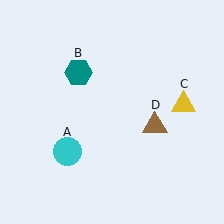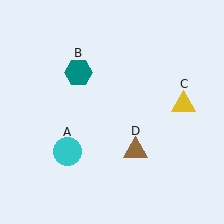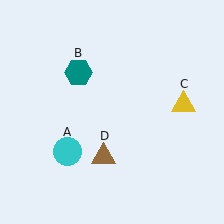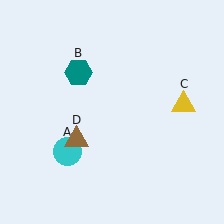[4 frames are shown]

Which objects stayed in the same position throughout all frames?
Cyan circle (object A) and teal hexagon (object B) and yellow triangle (object C) remained stationary.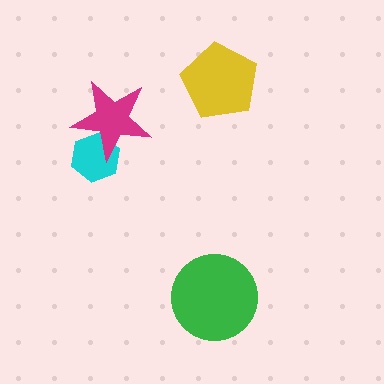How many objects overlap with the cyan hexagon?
1 object overlaps with the cyan hexagon.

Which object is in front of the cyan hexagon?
The magenta star is in front of the cyan hexagon.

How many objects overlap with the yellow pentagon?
0 objects overlap with the yellow pentagon.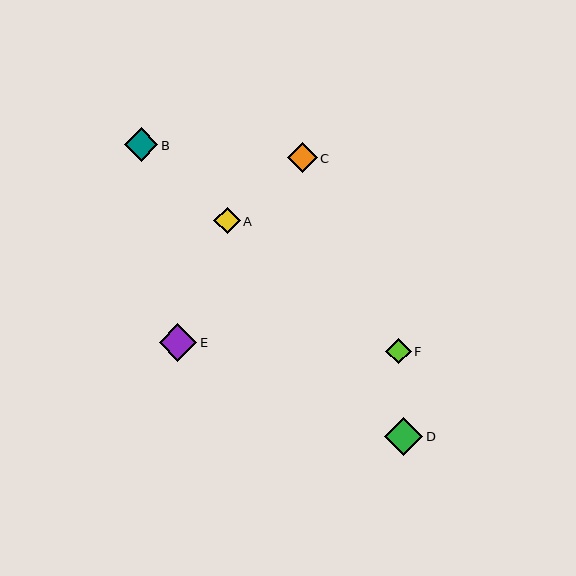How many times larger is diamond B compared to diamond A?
Diamond B is approximately 1.3 times the size of diamond A.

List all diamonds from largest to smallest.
From largest to smallest: D, E, B, C, A, F.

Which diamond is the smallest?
Diamond F is the smallest with a size of approximately 25 pixels.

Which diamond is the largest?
Diamond D is the largest with a size of approximately 38 pixels.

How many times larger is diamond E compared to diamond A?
Diamond E is approximately 1.4 times the size of diamond A.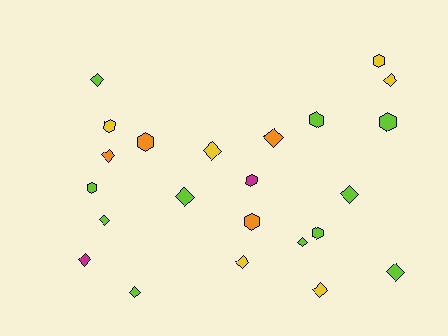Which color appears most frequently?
Lime, with 11 objects.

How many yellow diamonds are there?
There are 4 yellow diamonds.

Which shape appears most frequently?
Diamond, with 14 objects.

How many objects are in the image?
There are 23 objects.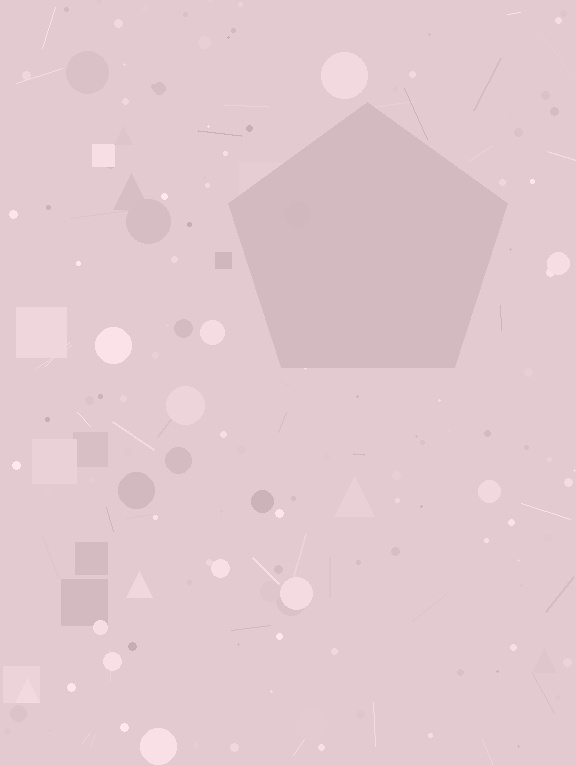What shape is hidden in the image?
A pentagon is hidden in the image.